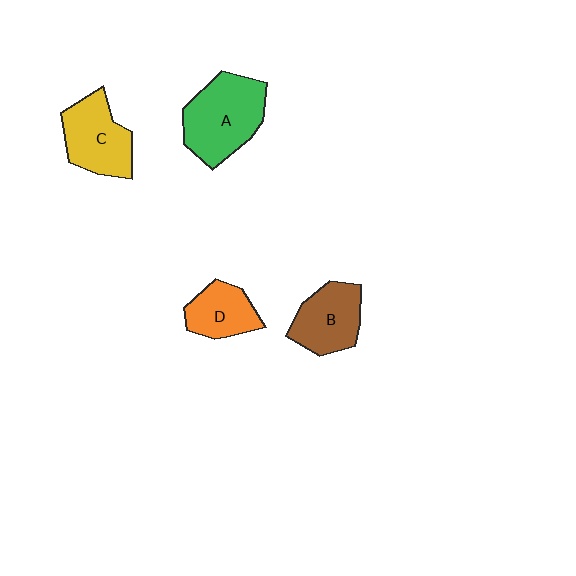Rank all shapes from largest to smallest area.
From largest to smallest: A (green), C (yellow), B (brown), D (orange).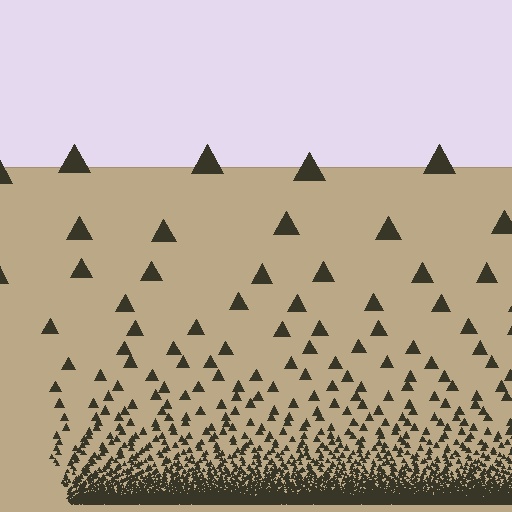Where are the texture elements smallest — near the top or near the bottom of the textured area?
Near the bottom.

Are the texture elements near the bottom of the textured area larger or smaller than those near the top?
Smaller. The gradient is inverted — elements near the bottom are smaller and denser.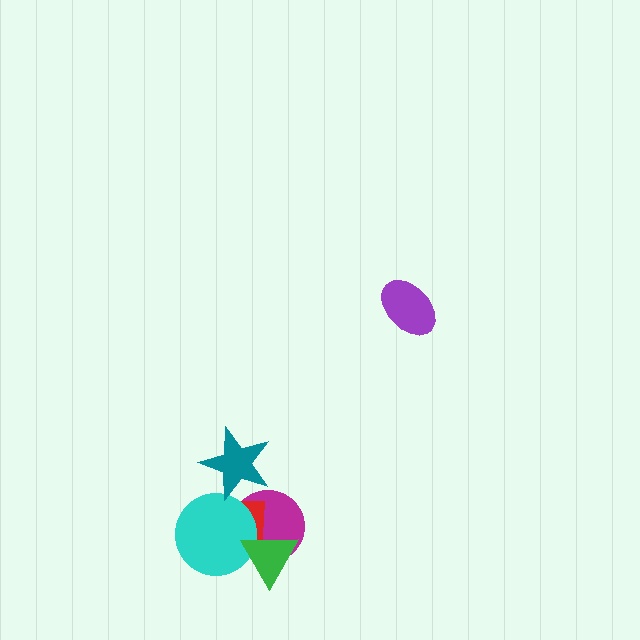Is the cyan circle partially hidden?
Yes, it is partially covered by another shape.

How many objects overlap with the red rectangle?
3 objects overlap with the red rectangle.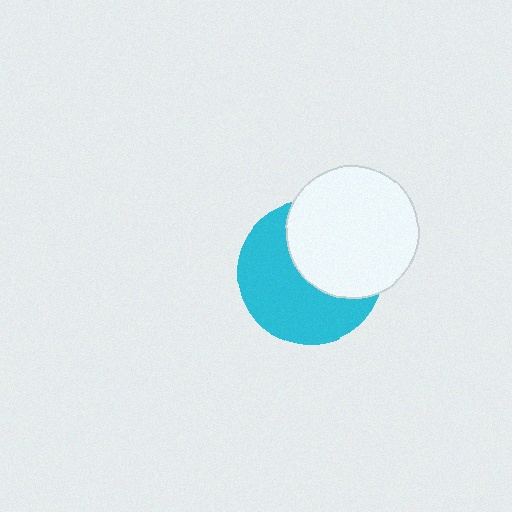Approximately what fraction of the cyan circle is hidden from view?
Roughly 44% of the cyan circle is hidden behind the white circle.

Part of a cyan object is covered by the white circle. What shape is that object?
It is a circle.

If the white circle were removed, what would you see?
You would see the complete cyan circle.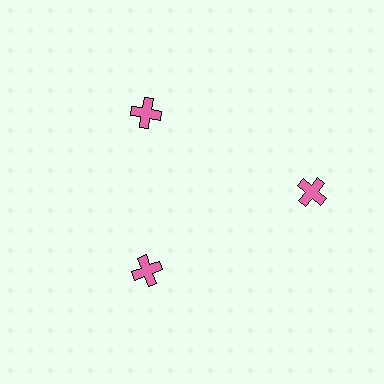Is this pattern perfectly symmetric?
No. The 3 pink crosses are arranged in a ring, but one element near the 3 o'clock position is pushed outward from the center, breaking the 3-fold rotational symmetry.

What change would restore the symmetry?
The symmetry would be restored by moving it inward, back onto the ring so that all 3 crosses sit at equal angles and equal distance from the center.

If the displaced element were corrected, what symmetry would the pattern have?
It would have 3-fold rotational symmetry — the pattern would map onto itself every 120 degrees.